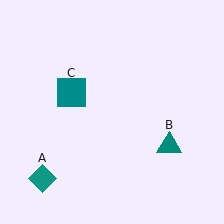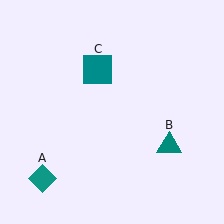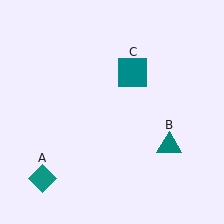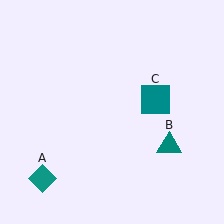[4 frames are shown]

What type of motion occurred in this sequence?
The teal square (object C) rotated clockwise around the center of the scene.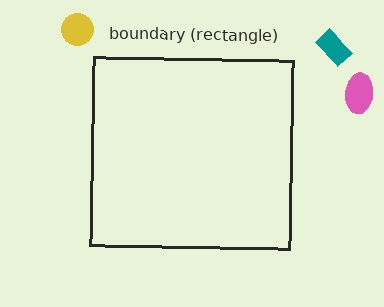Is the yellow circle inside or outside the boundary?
Outside.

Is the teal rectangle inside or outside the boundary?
Outside.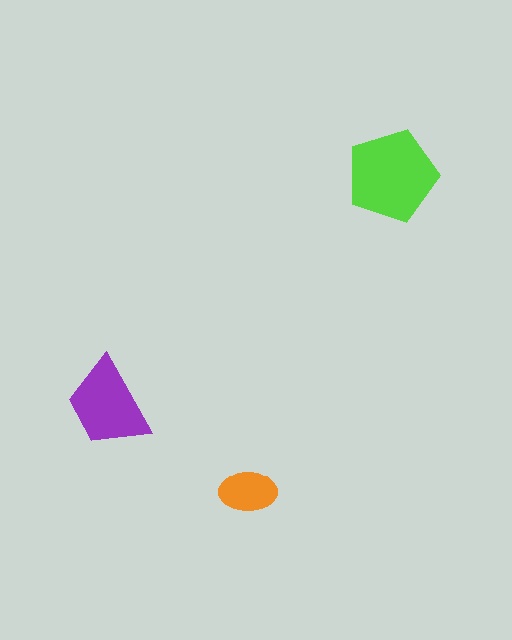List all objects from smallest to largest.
The orange ellipse, the purple trapezoid, the lime pentagon.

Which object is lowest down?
The orange ellipse is bottommost.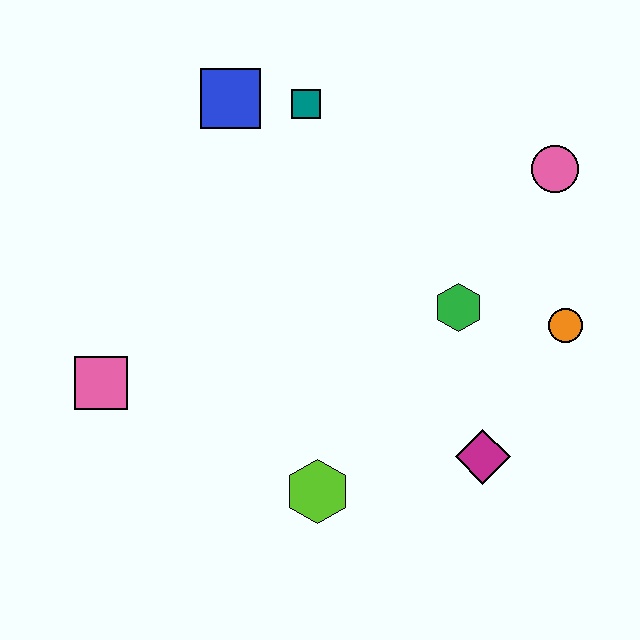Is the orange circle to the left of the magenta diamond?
No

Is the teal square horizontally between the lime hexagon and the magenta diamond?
No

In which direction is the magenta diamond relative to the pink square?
The magenta diamond is to the right of the pink square.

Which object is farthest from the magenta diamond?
The blue square is farthest from the magenta diamond.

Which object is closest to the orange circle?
The green hexagon is closest to the orange circle.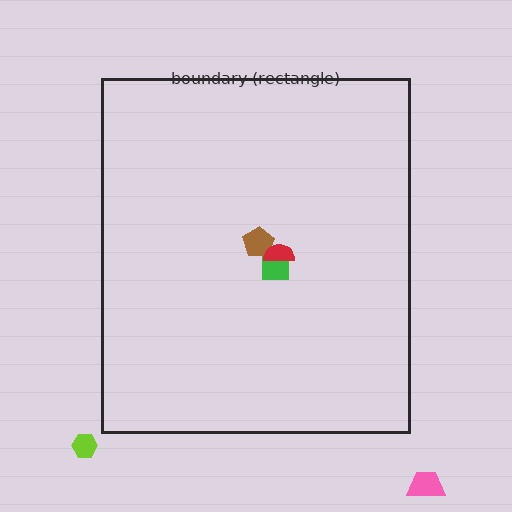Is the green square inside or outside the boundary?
Inside.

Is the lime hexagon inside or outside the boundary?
Outside.